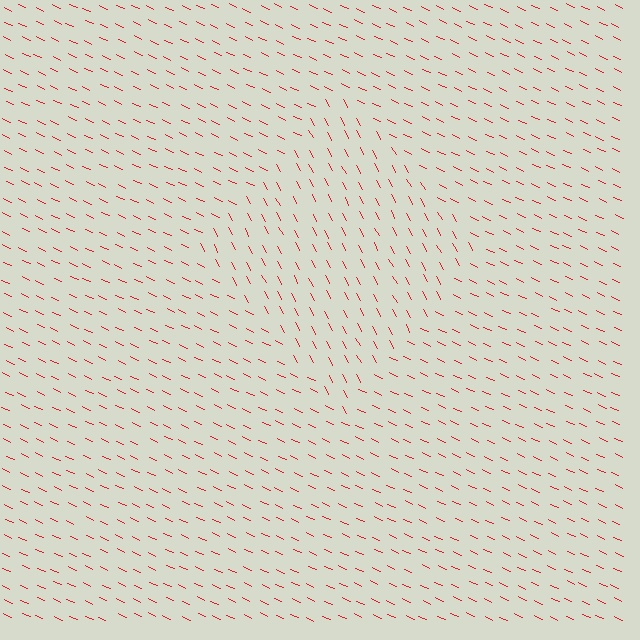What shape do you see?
I see a diamond.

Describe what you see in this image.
The image is filled with small red line segments. A diamond region in the image has lines oriented differently from the surrounding lines, creating a visible texture boundary.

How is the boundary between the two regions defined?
The boundary is defined purely by a change in line orientation (approximately 36 degrees difference). All lines are the same color and thickness.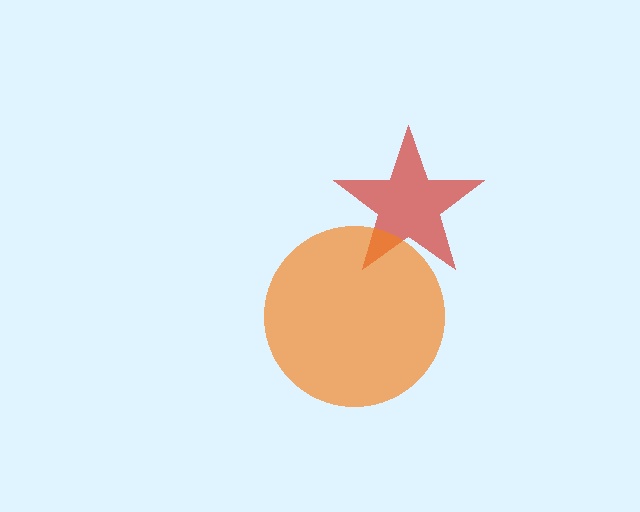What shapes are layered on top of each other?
The layered shapes are: a red star, an orange circle.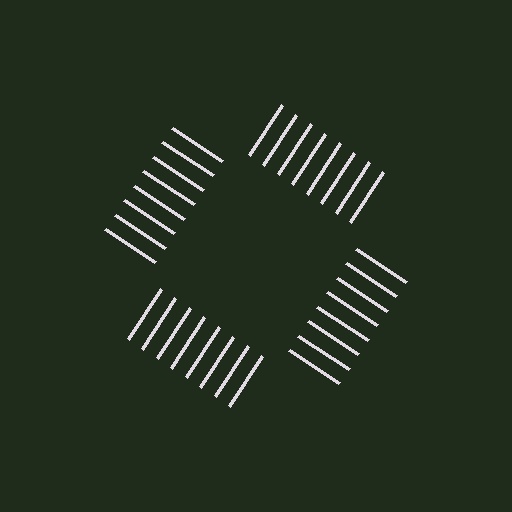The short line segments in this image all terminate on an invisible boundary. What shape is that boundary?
An illusory square — the line segments terminate on its edges but no continuous stroke is drawn.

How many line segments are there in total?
32 — 8 along each of the 4 edges.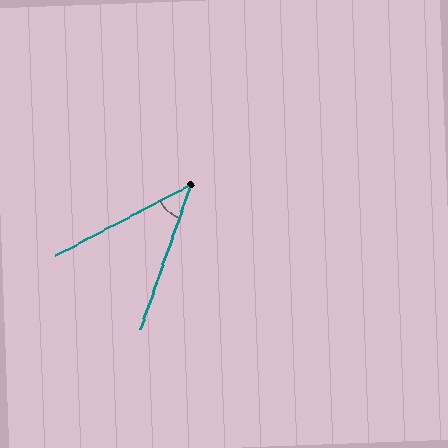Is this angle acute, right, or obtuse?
It is acute.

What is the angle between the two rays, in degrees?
Approximately 43 degrees.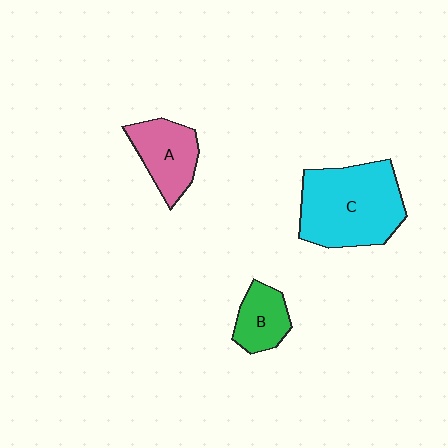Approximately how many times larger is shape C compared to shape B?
Approximately 2.5 times.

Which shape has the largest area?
Shape C (cyan).